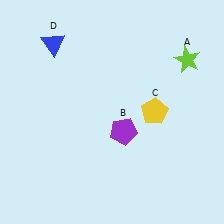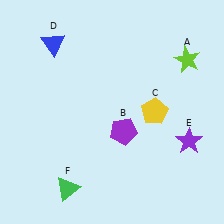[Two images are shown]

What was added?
A purple star (E), a green triangle (F) were added in Image 2.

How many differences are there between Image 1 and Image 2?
There are 2 differences between the two images.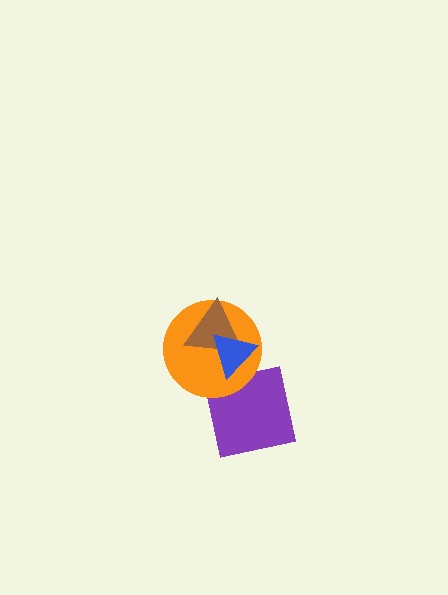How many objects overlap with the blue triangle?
2 objects overlap with the blue triangle.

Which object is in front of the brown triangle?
The blue triangle is in front of the brown triangle.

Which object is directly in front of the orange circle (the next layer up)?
The brown triangle is directly in front of the orange circle.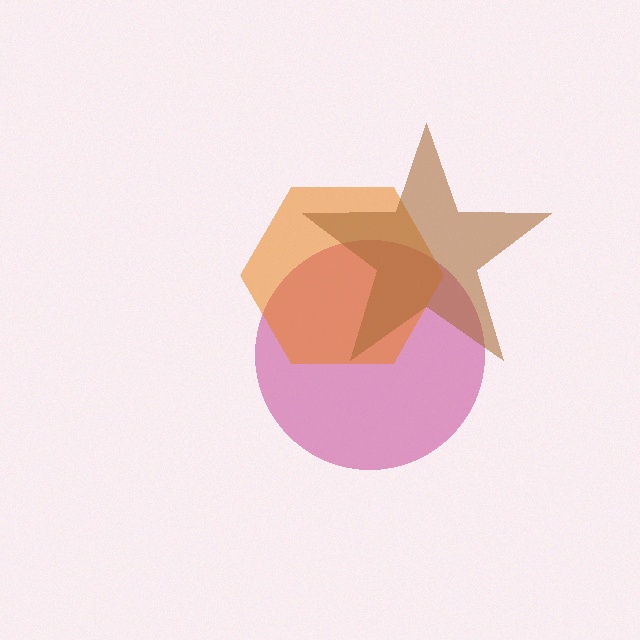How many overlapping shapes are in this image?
There are 3 overlapping shapes in the image.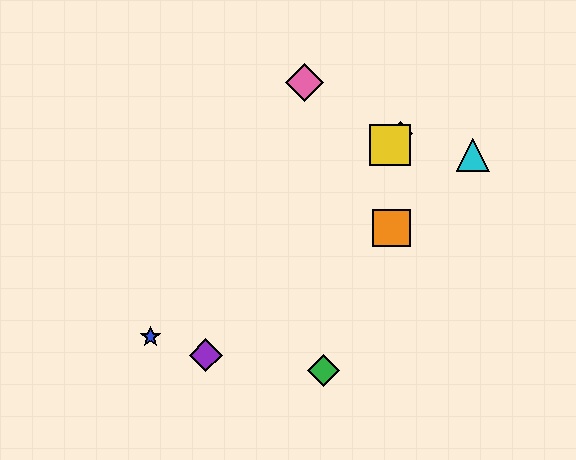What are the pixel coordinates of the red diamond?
The red diamond is at (400, 134).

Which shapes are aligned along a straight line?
The red diamond, the yellow square, the purple diamond are aligned along a straight line.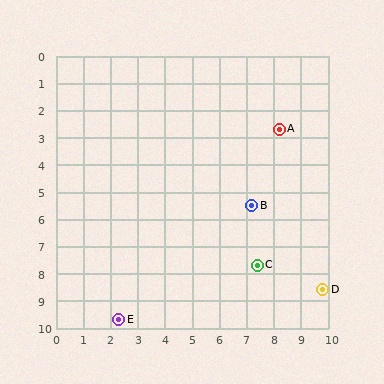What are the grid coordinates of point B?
Point B is at approximately (7.2, 5.5).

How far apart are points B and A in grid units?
Points B and A are about 3.0 grid units apart.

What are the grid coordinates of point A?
Point A is at approximately (8.2, 2.7).